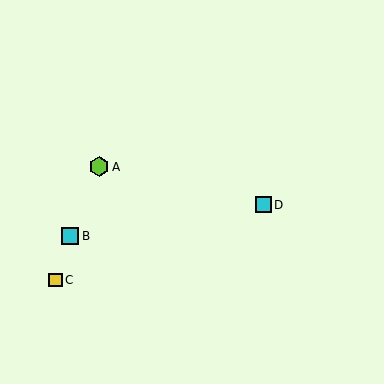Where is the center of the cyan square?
The center of the cyan square is at (70, 236).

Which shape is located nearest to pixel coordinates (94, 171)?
The lime hexagon (labeled A) at (99, 167) is nearest to that location.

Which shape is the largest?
The lime hexagon (labeled A) is the largest.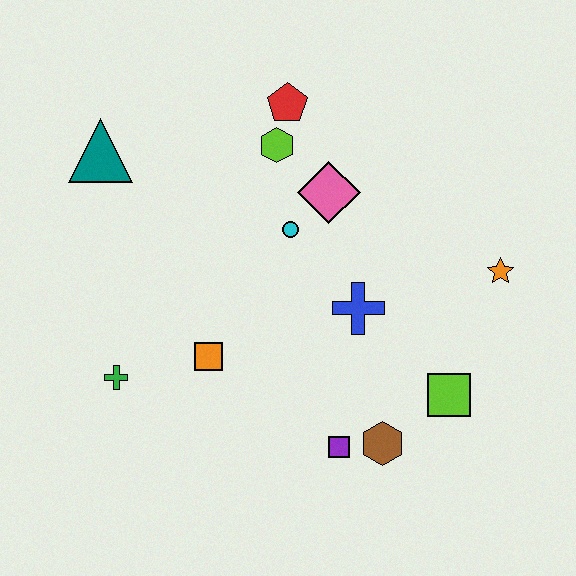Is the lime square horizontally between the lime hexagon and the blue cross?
No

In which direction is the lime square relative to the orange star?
The lime square is below the orange star.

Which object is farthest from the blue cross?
The teal triangle is farthest from the blue cross.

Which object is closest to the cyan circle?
The pink diamond is closest to the cyan circle.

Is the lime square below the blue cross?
Yes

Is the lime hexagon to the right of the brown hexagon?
No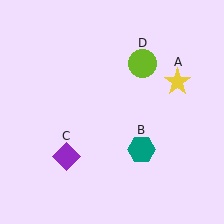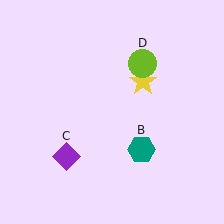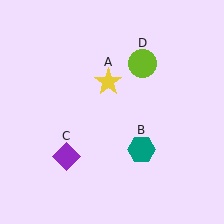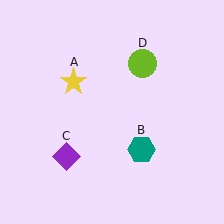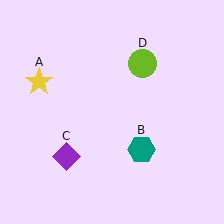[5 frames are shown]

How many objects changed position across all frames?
1 object changed position: yellow star (object A).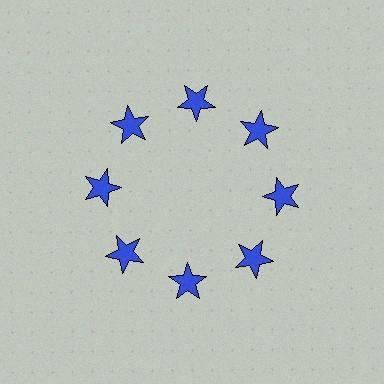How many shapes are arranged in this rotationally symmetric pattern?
There are 8 shapes, arranged in 8 groups of 1.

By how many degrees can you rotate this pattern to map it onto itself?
The pattern maps onto itself every 45 degrees of rotation.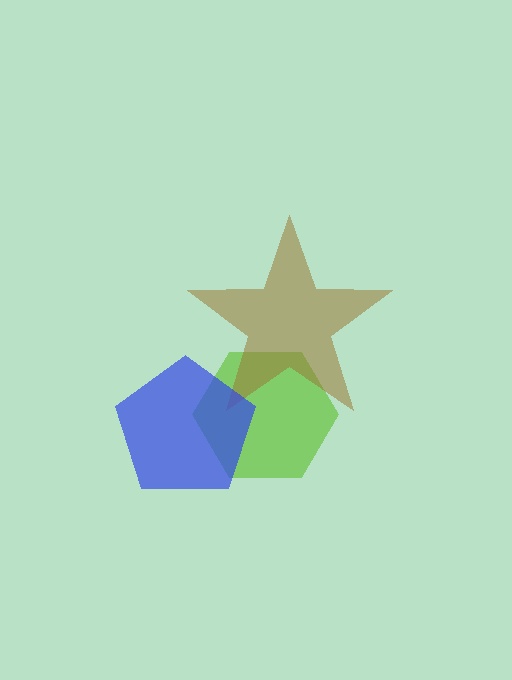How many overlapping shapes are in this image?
There are 3 overlapping shapes in the image.